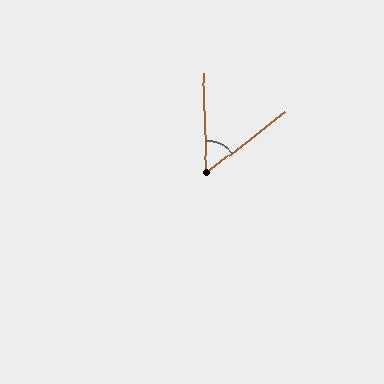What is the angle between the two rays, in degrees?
Approximately 53 degrees.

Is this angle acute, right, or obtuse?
It is acute.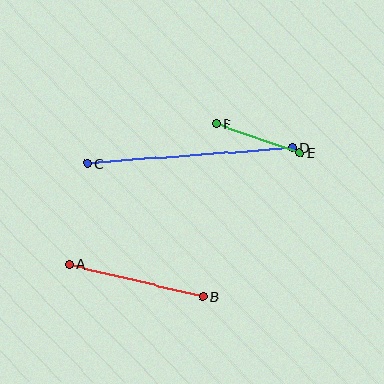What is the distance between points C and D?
The distance is approximately 205 pixels.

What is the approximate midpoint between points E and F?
The midpoint is at approximately (258, 138) pixels.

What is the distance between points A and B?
The distance is approximately 137 pixels.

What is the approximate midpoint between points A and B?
The midpoint is at approximately (136, 281) pixels.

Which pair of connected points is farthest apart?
Points C and D are farthest apart.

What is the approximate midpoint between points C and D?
The midpoint is at approximately (190, 155) pixels.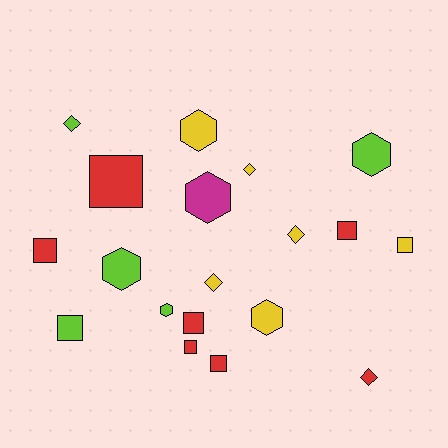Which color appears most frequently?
Red, with 7 objects.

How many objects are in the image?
There are 19 objects.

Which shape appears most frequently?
Square, with 8 objects.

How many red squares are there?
There are 6 red squares.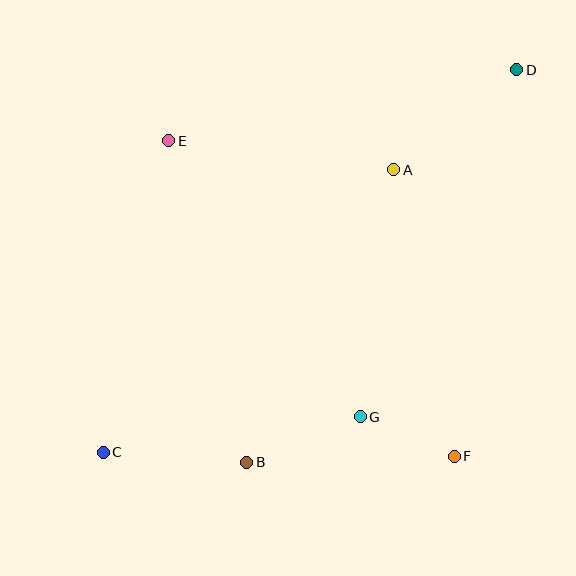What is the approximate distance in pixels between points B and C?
The distance between B and C is approximately 144 pixels.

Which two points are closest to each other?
Points F and G are closest to each other.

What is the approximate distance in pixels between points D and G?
The distance between D and G is approximately 381 pixels.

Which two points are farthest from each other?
Points C and D are farthest from each other.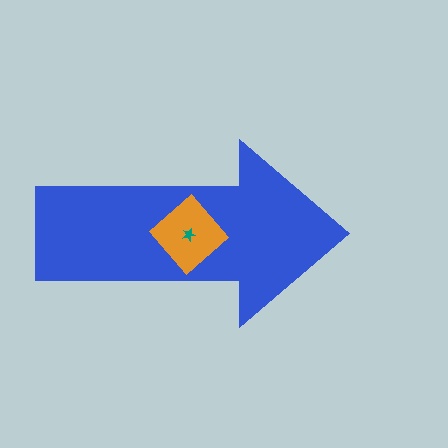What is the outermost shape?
The blue arrow.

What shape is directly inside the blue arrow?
The orange diamond.